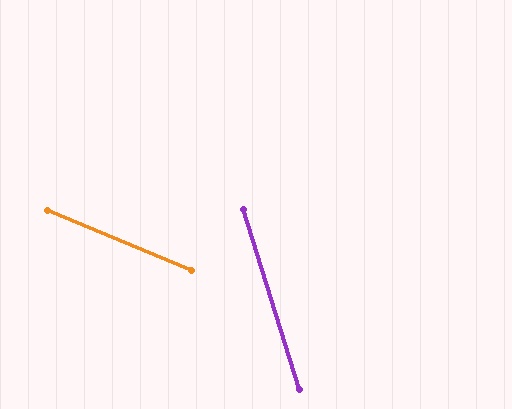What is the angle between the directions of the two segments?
Approximately 50 degrees.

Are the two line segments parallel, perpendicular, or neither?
Neither parallel nor perpendicular — they differ by about 50°.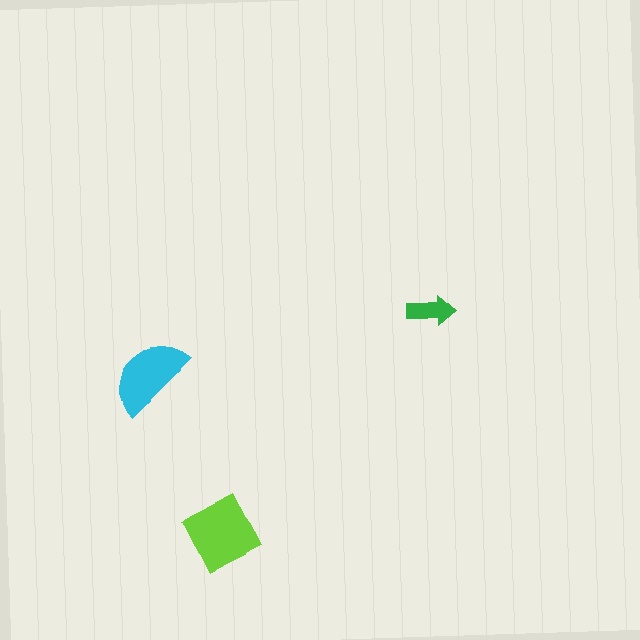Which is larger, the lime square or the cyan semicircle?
The lime square.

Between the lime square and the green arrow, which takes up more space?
The lime square.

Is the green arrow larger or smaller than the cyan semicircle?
Smaller.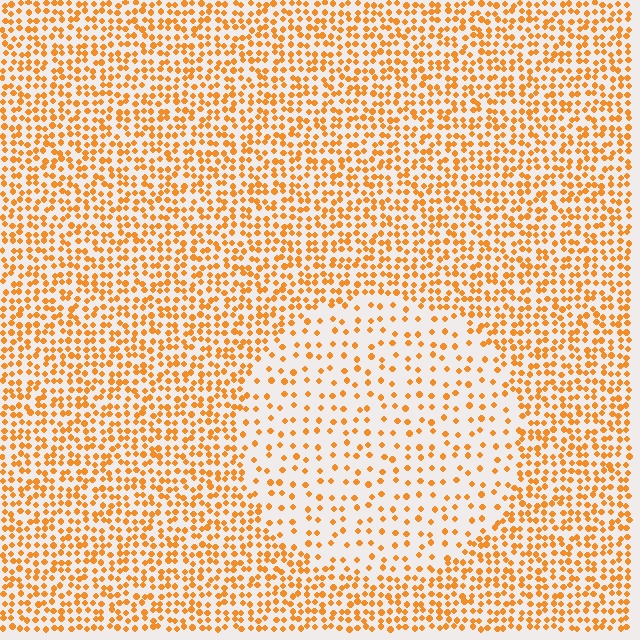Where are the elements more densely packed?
The elements are more densely packed outside the circle boundary.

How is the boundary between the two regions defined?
The boundary is defined by a change in element density (approximately 2.3x ratio). All elements are the same color, size, and shape.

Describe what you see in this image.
The image contains small orange elements arranged at two different densities. A circle-shaped region is visible where the elements are less densely packed than the surrounding area.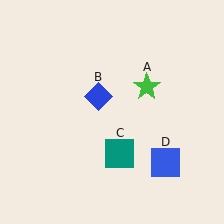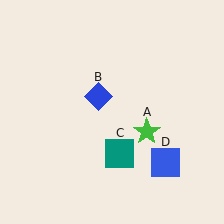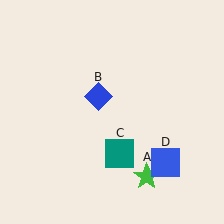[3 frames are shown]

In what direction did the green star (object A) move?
The green star (object A) moved down.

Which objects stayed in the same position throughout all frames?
Blue diamond (object B) and teal square (object C) and blue square (object D) remained stationary.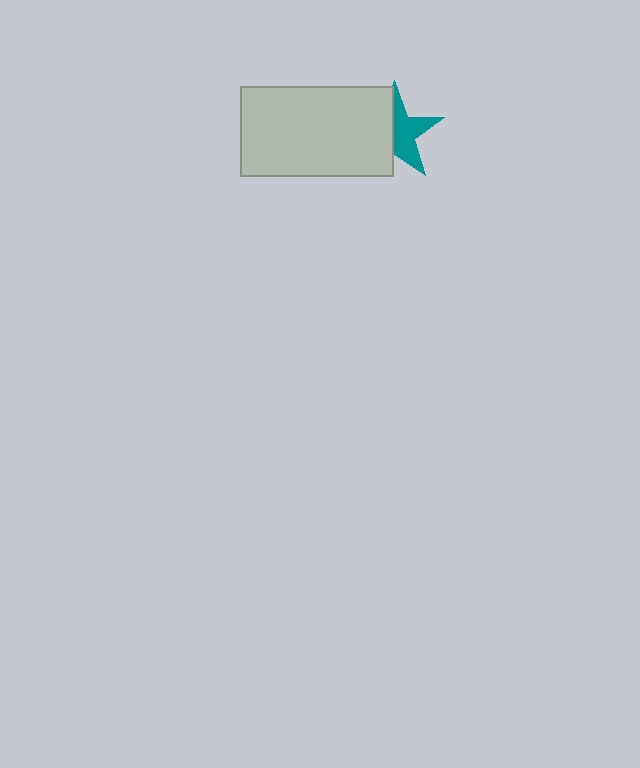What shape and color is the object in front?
The object in front is a light gray rectangle.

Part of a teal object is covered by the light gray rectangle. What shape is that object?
It is a star.